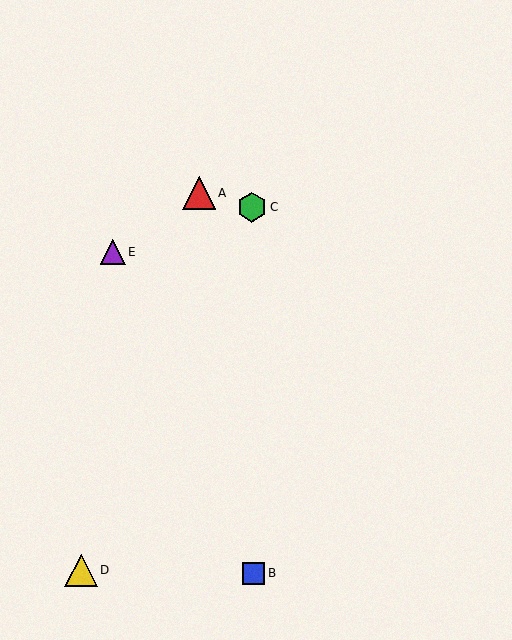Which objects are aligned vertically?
Objects B, C are aligned vertically.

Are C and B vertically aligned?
Yes, both are at x≈252.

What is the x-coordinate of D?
Object D is at x≈81.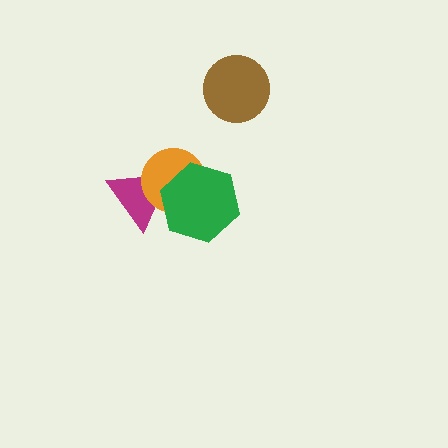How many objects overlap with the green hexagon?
2 objects overlap with the green hexagon.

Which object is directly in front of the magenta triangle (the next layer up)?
The orange circle is directly in front of the magenta triangle.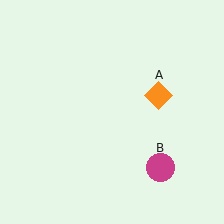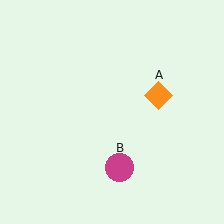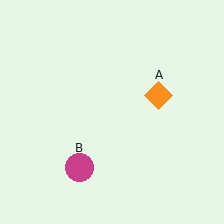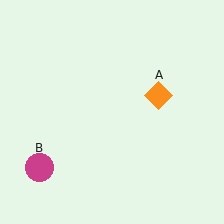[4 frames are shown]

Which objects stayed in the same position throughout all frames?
Orange diamond (object A) remained stationary.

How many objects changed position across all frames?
1 object changed position: magenta circle (object B).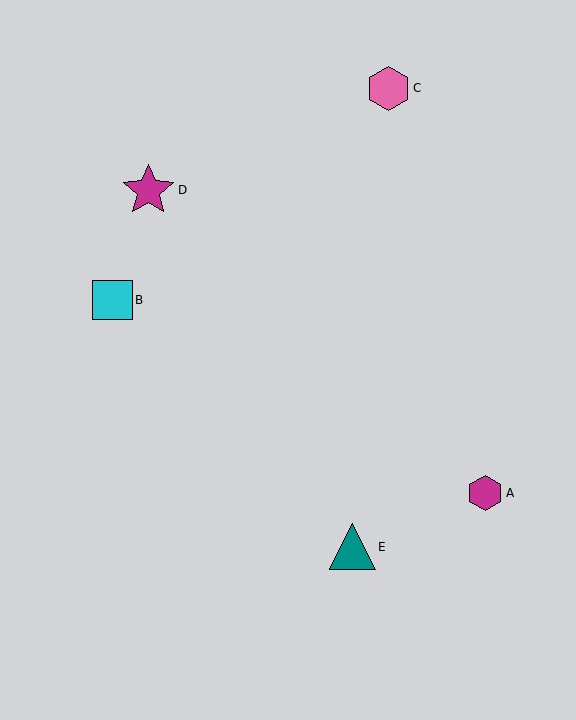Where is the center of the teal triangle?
The center of the teal triangle is at (352, 547).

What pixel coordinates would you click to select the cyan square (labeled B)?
Click at (112, 300) to select the cyan square B.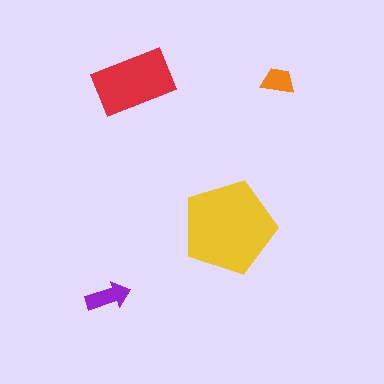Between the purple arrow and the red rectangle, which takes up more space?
The red rectangle.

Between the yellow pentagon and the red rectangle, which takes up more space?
The yellow pentagon.